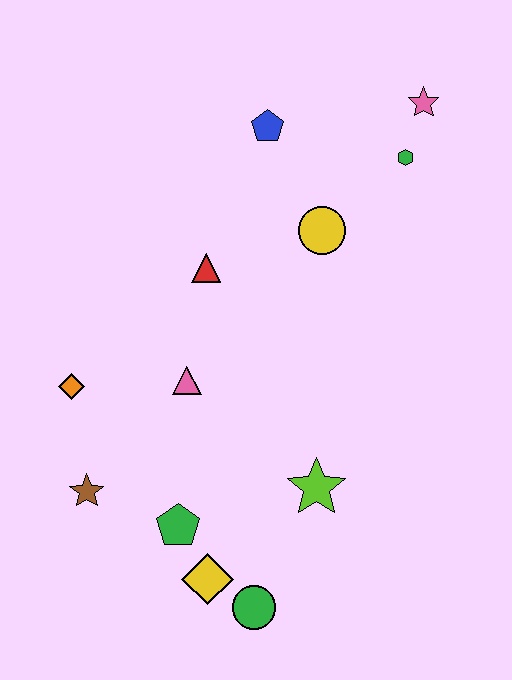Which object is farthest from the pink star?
The green circle is farthest from the pink star.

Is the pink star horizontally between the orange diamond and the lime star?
No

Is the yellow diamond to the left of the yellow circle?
Yes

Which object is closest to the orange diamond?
The brown star is closest to the orange diamond.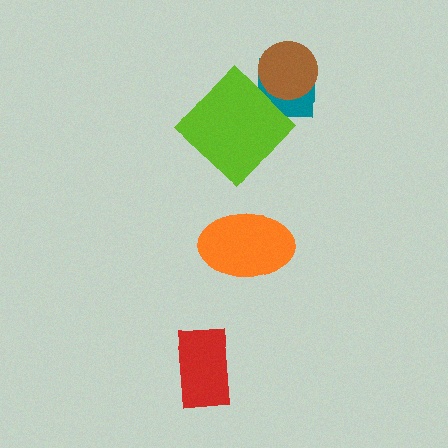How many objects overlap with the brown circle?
1 object overlaps with the brown circle.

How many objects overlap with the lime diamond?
1 object overlaps with the lime diamond.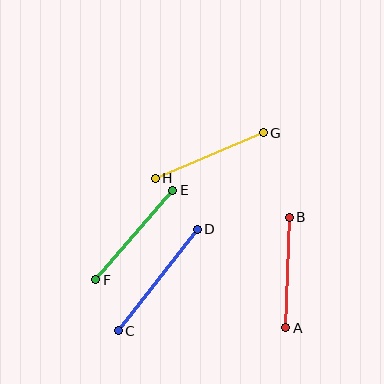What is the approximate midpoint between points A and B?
The midpoint is at approximately (287, 273) pixels.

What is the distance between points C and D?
The distance is approximately 129 pixels.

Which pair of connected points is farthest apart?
Points C and D are farthest apart.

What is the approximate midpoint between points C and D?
The midpoint is at approximately (158, 280) pixels.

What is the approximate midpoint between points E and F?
The midpoint is at approximately (134, 235) pixels.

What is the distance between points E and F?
The distance is approximately 118 pixels.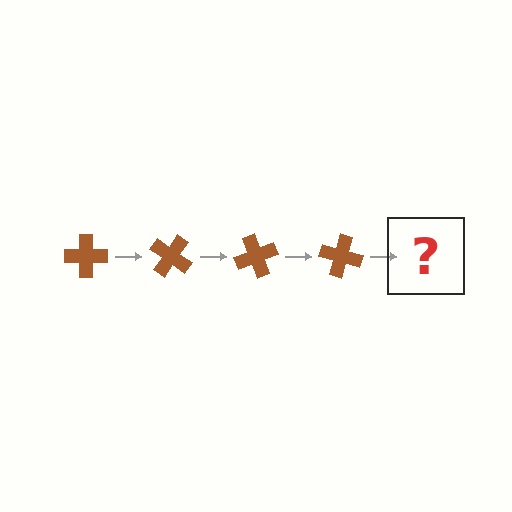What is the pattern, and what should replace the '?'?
The pattern is that the cross rotates 35 degrees each step. The '?' should be a brown cross rotated 140 degrees.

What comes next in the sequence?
The next element should be a brown cross rotated 140 degrees.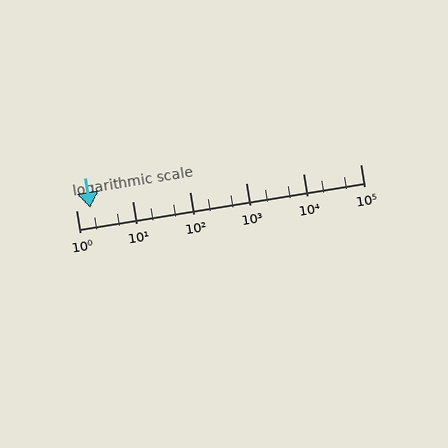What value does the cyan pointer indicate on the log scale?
The pointer indicates approximately 1.8.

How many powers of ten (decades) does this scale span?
The scale spans 5 decades, from 1 to 100000.